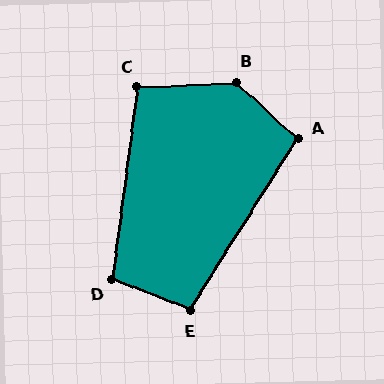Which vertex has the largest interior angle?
B, at approximately 134 degrees.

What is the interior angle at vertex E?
Approximately 100 degrees (obtuse).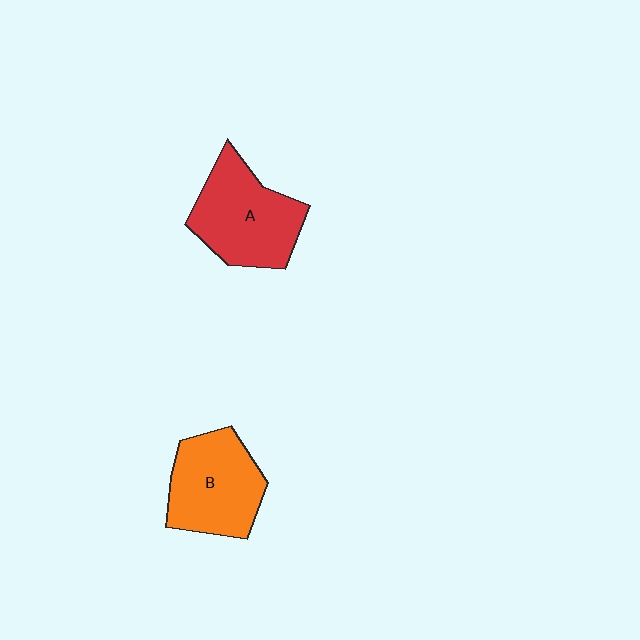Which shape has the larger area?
Shape A (red).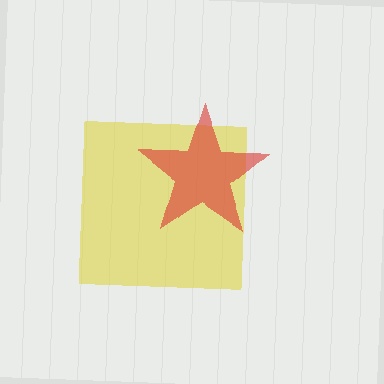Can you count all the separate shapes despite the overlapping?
Yes, there are 2 separate shapes.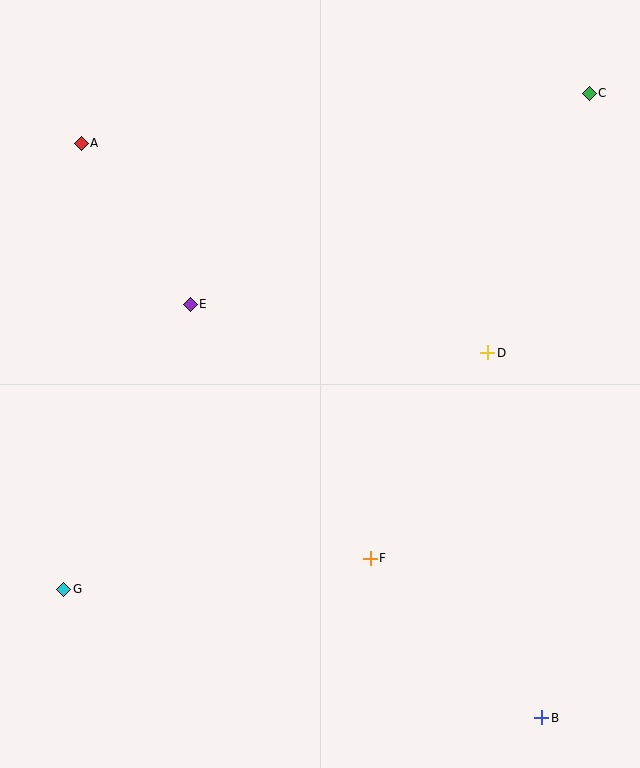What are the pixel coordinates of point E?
Point E is at (190, 304).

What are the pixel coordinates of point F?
Point F is at (370, 558).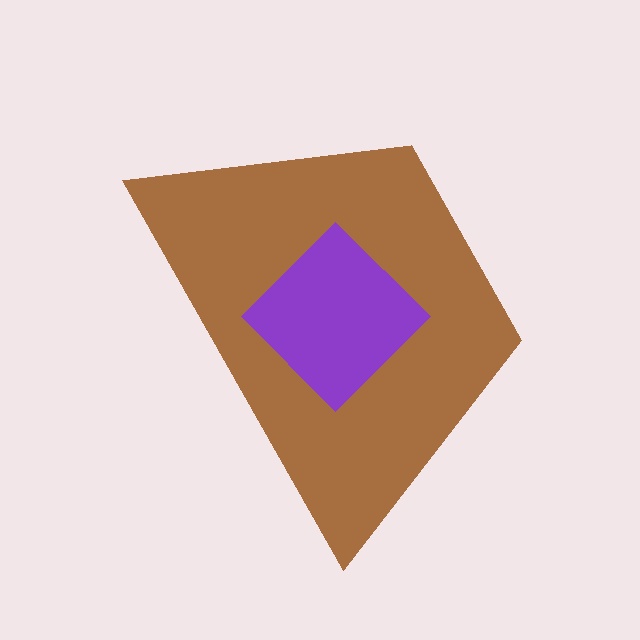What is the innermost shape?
The purple diamond.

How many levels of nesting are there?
2.